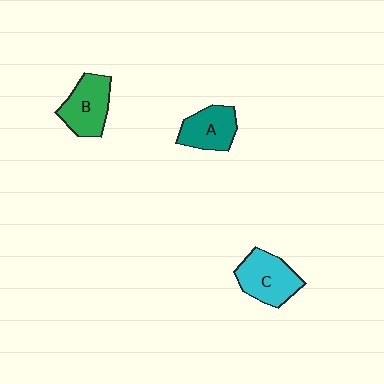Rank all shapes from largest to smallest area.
From largest to smallest: C (cyan), B (green), A (teal).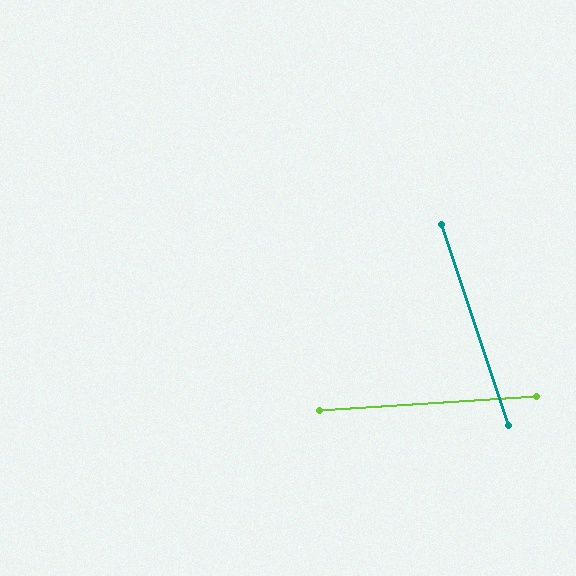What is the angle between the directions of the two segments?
Approximately 76 degrees.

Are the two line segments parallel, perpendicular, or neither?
Neither parallel nor perpendicular — they differ by about 76°.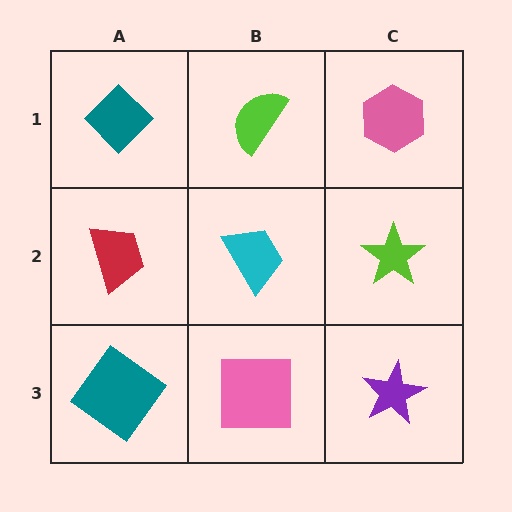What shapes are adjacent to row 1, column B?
A cyan trapezoid (row 2, column B), a teal diamond (row 1, column A), a pink hexagon (row 1, column C).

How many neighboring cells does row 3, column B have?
3.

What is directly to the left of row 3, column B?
A teal diamond.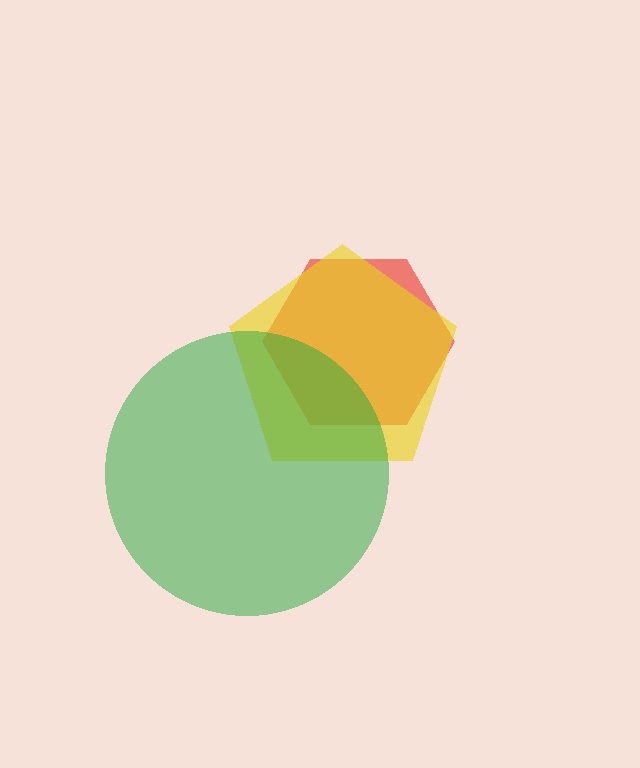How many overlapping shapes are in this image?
There are 3 overlapping shapes in the image.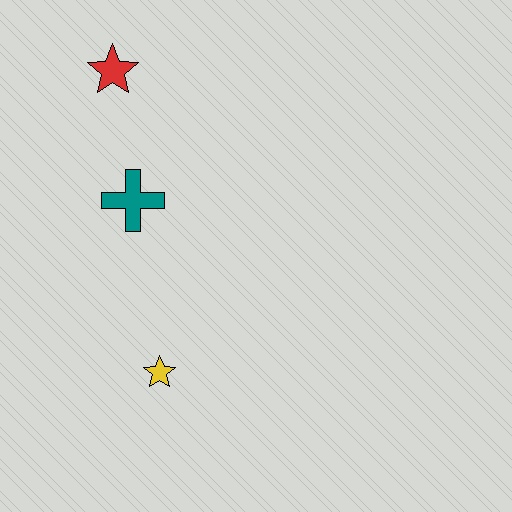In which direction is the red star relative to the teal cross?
The red star is above the teal cross.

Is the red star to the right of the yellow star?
No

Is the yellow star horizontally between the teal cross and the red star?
No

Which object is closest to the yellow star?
The teal cross is closest to the yellow star.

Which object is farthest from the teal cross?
The yellow star is farthest from the teal cross.